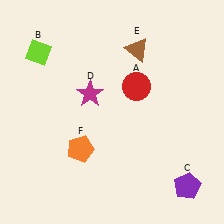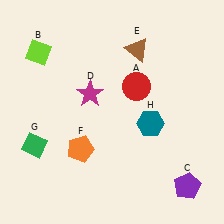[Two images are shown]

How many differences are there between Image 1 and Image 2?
There are 2 differences between the two images.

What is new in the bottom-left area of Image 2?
A green diamond (G) was added in the bottom-left area of Image 2.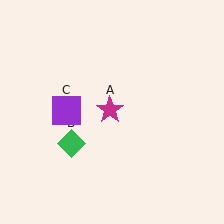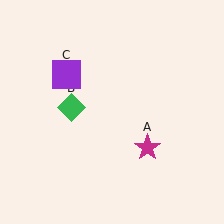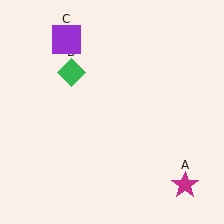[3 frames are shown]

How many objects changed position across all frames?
3 objects changed position: magenta star (object A), green diamond (object B), purple square (object C).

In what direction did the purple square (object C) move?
The purple square (object C) moved up.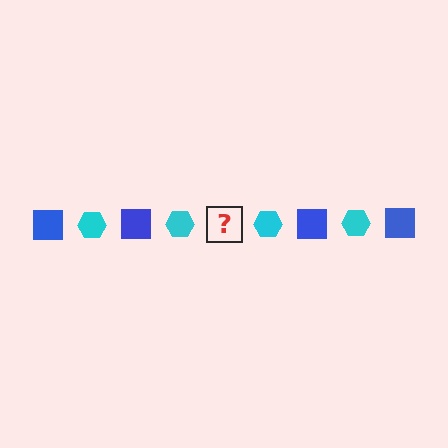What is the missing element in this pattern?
The missing element is a blue square.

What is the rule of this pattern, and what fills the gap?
The rule is that the pattern alternates between blue square and cyan hexagon. The gap should be filled with a blue square.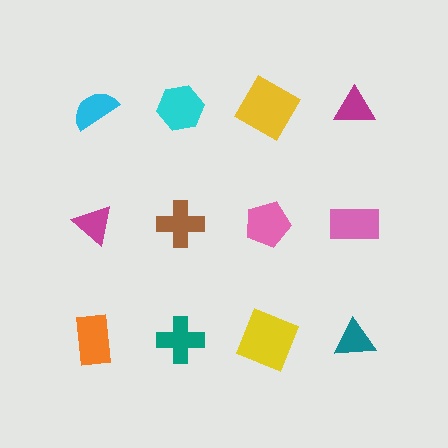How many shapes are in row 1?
4 shapes.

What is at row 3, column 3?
A yellow square.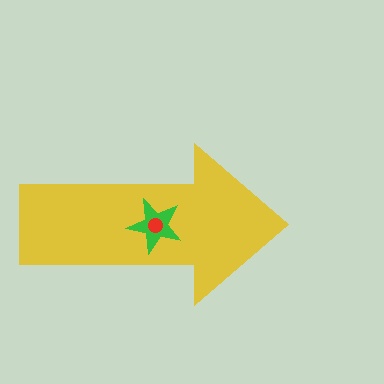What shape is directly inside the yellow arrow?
The green star.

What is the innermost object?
The red circle.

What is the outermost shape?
The yellow arrow.